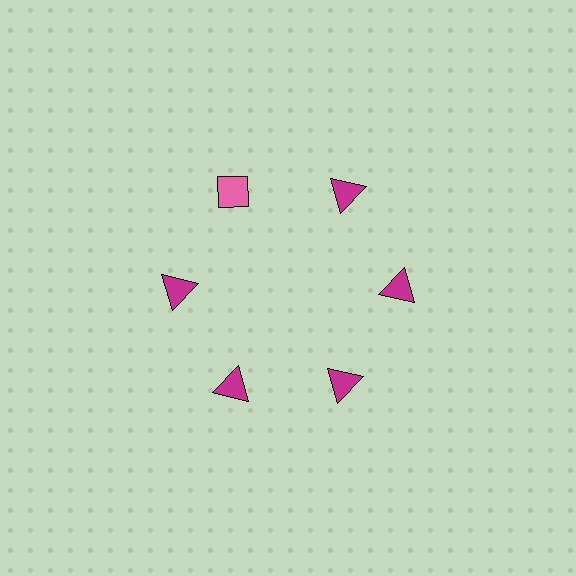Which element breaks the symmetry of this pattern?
The pink diamond at roughly the 11 o'clock position breaks the symmetry. All other shapes are magenta triangles.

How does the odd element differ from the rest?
It differs in both color (pink instead of magenta) and shape (diamond instead of triangle).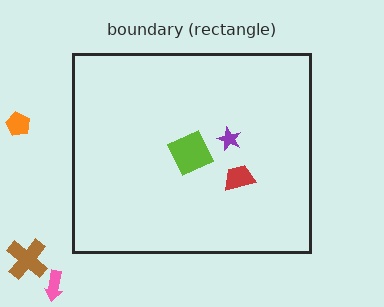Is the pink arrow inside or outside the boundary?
Outside.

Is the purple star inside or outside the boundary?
Inside.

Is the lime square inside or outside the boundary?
Inside.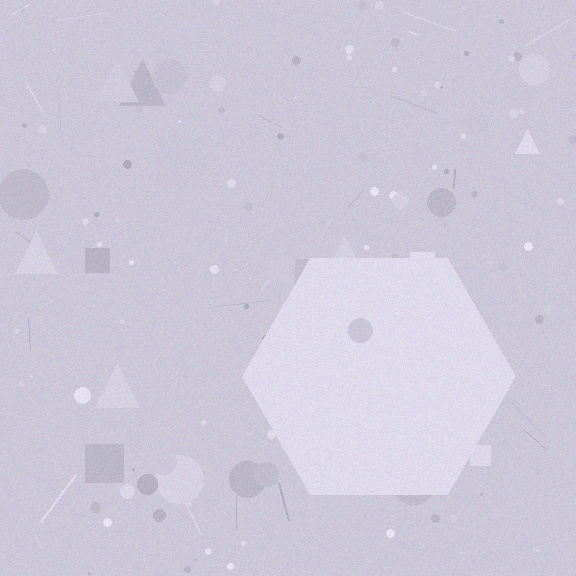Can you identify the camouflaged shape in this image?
The camouflaged shape is a hexagon.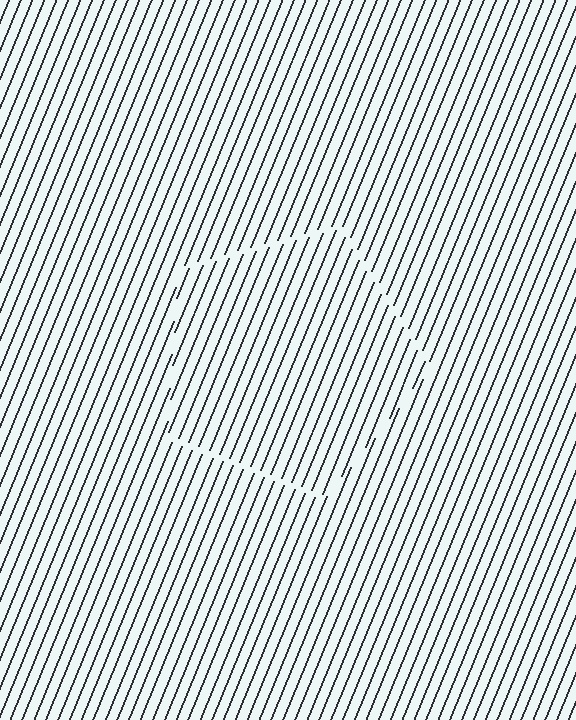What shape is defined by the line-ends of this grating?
An illusory pentagon. The interior of the shape contains the same grating, shifted by half a period — the contour is defined by the phase discontinuity where line-ends from the inner and outer gratings abut.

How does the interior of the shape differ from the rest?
The interior of the shape contains the same grating, shifted by half a period — the contour is defined by the phase discontinuity where line-ends from the inner and outer gratings abut.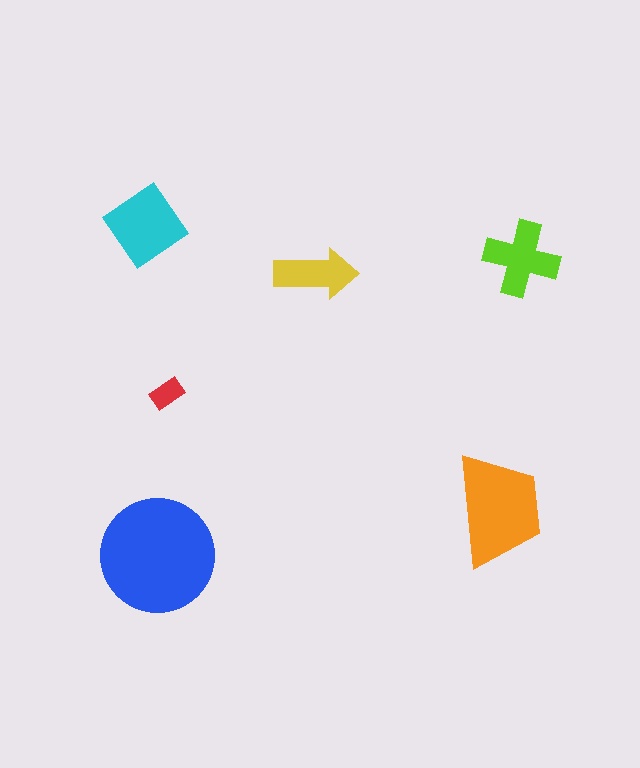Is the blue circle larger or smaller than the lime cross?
Larger.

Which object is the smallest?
The red rectangle.